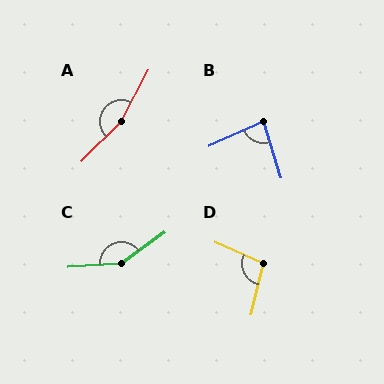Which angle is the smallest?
B, at approximately 83 degrees.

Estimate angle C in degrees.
Approximately 148 degrees.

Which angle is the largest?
A, at approximately 163 degrees.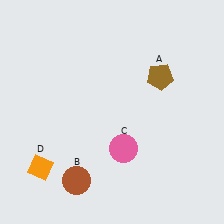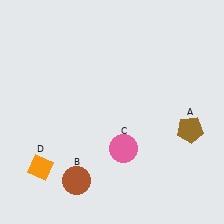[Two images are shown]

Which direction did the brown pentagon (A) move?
The brown pentagon (A) moved down.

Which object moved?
The brown pentagon (A) moved down.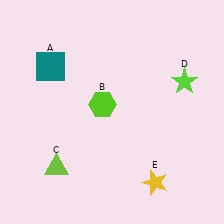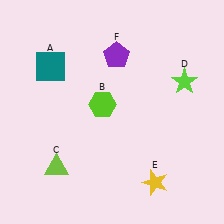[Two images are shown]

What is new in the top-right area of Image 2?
A purple pentagon (F) was added in the top-right area of Image 2.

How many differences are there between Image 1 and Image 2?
There is 1 difference between the two images.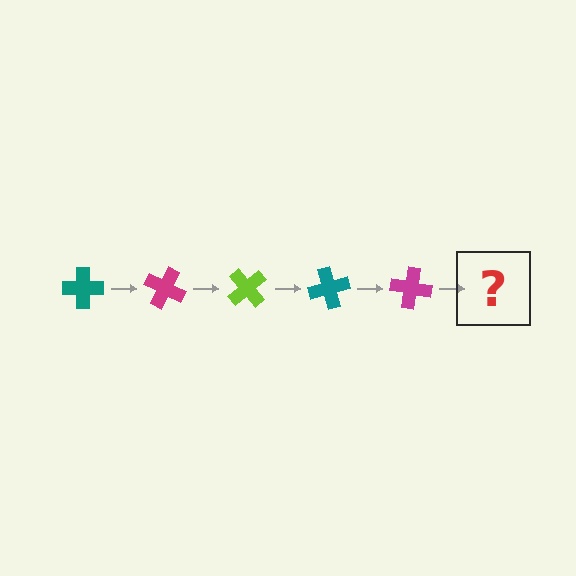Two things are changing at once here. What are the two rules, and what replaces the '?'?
The two rules are that it rotates 25 degrees each step and the color cycles through teal, magenta, and lime. The '?' should be a lime cross, rotated 125 degrees from the start.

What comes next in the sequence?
The next element should be a lime cross, rotated 125 degrees from the start.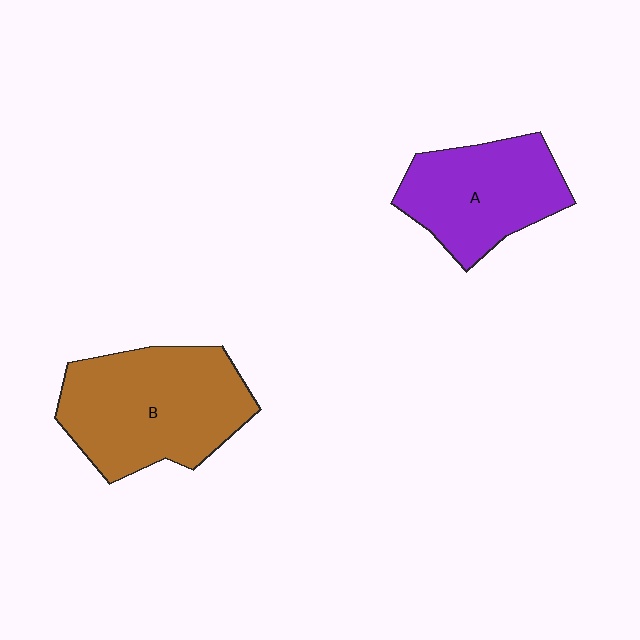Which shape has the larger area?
Shape B (brown).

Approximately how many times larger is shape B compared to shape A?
Approximately 1.3 times.